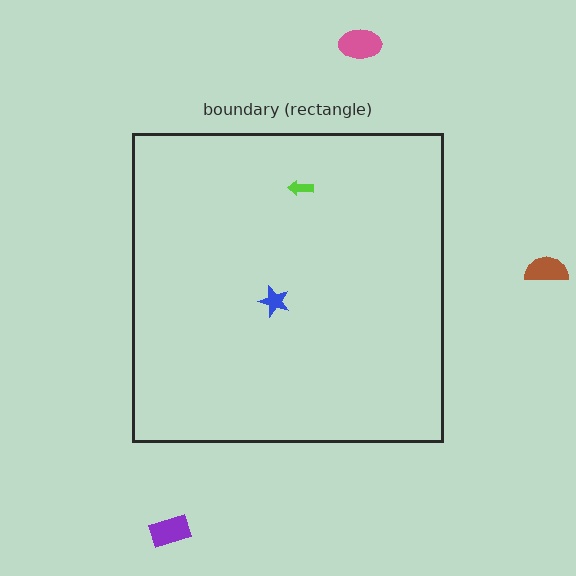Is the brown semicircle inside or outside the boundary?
Outside.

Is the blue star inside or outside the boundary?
Inside.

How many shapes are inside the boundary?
2 inside, 3 outside.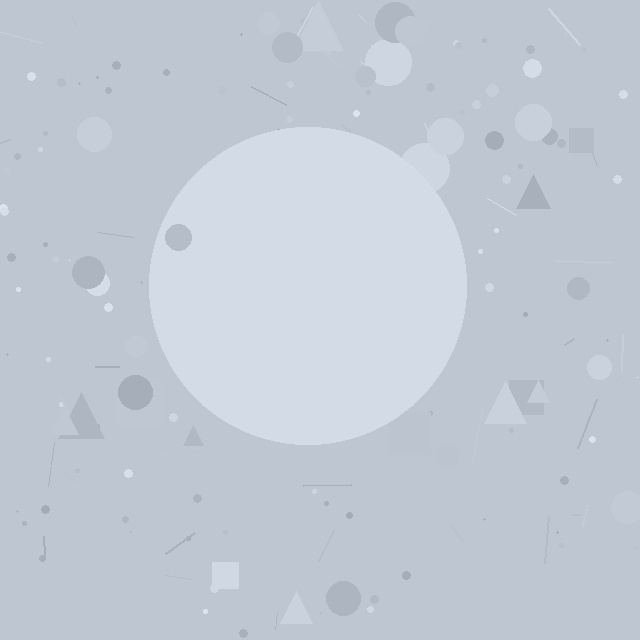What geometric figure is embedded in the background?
A circle is embedded in the background.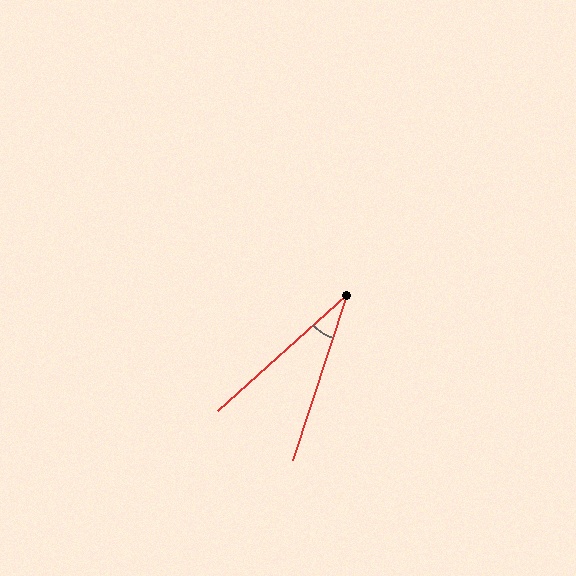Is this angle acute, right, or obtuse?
It is acute.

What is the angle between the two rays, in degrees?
Approximately 30 degrees.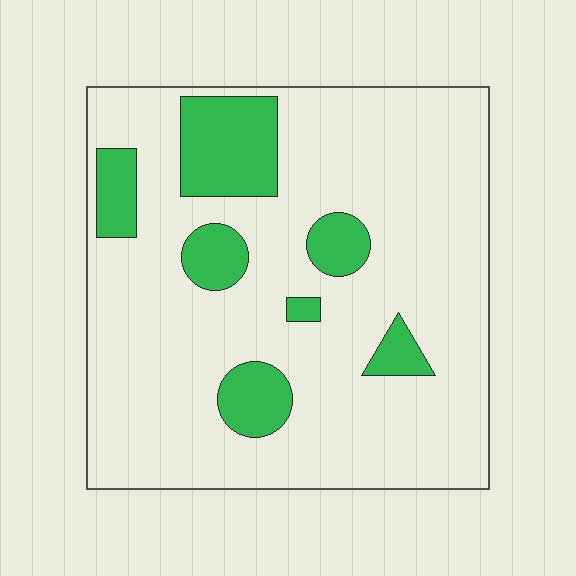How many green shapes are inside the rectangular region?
7.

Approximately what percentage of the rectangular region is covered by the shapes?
Approximately 15%.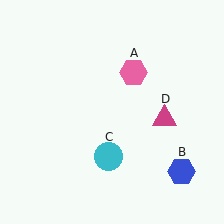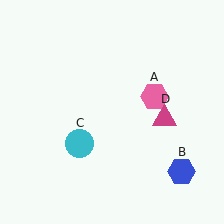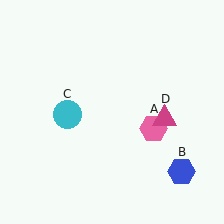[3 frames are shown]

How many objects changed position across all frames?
2 objects changed position: pink hexagon (object A), cyan circle (object C).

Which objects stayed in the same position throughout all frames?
Blue hexagon (object B) and magenta triangle (object D) remained stationary.